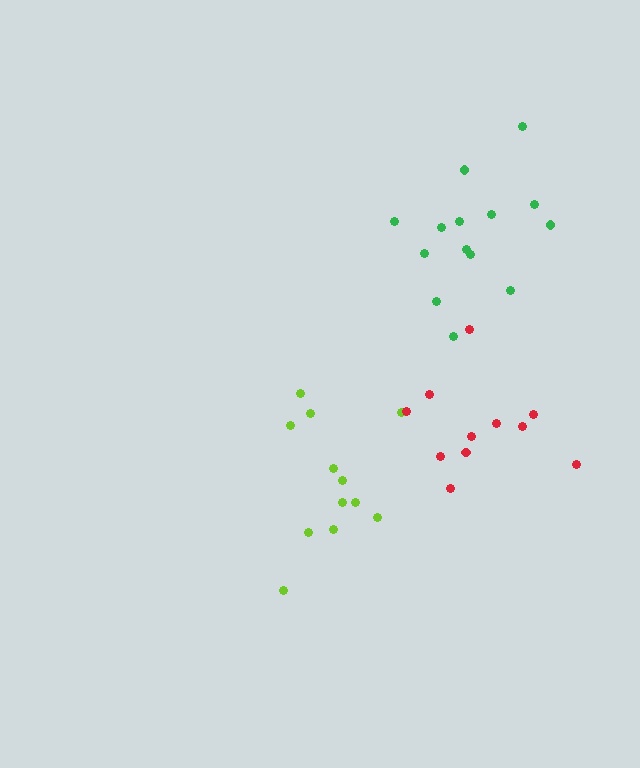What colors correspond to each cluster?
The clusters are colored: lime, green, red.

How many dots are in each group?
Group 1: 12 dots, Group 2: 14 dots, Group 3: 11 dots (37 total).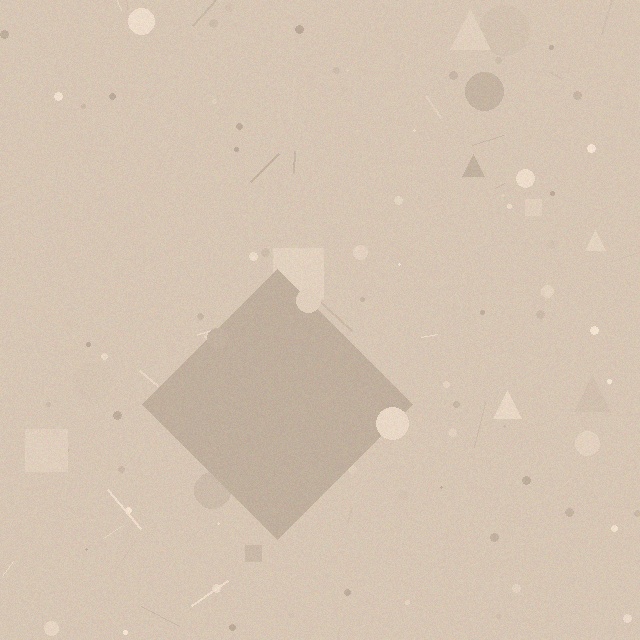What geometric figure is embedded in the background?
A diamond is embedded in the background.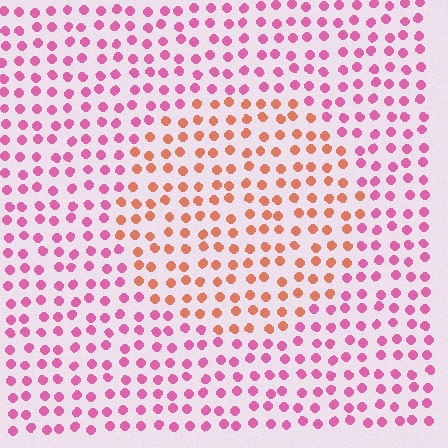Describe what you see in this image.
The image is filled with small pink elements in a uniform arrangement. A circle-shaped region is visible where the elements are tinted to a slightly different hue, forming a subtle color boundary.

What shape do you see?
I see a circle.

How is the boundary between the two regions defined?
The boundary is defined purely by a slight shift in hue (about 47 degrees). Spacing, size, and orientation are identical on both sides.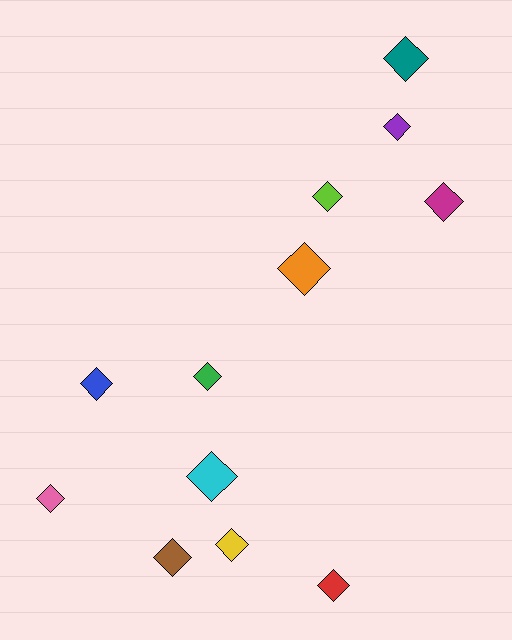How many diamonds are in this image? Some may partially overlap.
There are 12 diamonds.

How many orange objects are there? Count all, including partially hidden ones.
There is 1 orange object.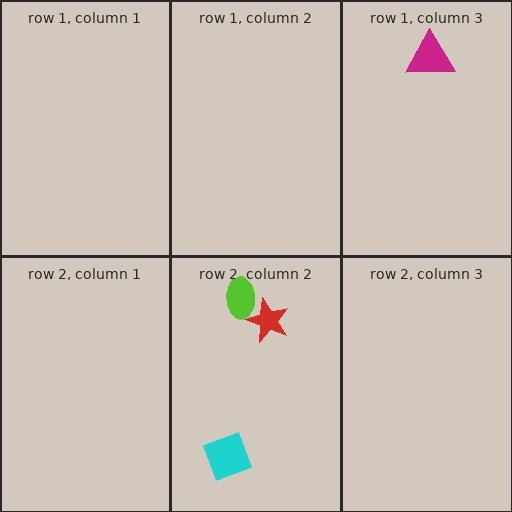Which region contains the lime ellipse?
The row 2, column 2 region.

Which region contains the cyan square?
The row 2, column 2 region.